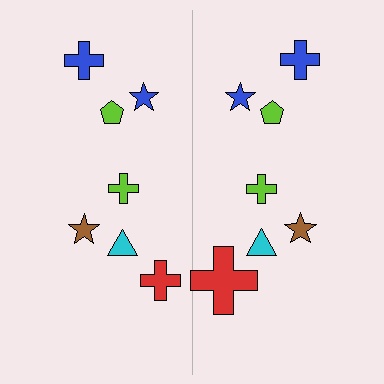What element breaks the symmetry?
The red cross on the right side has a different size than its mirror counterpart.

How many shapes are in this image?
There are 14 shapes in this image.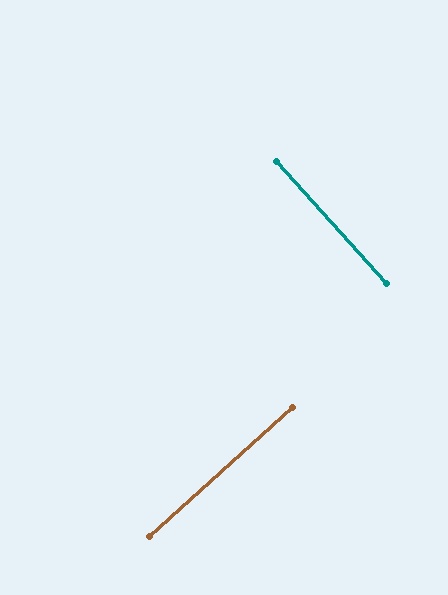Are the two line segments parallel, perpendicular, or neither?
Perpendicular — they meet at approximately 90°.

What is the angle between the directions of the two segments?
Approximately 90 degrees.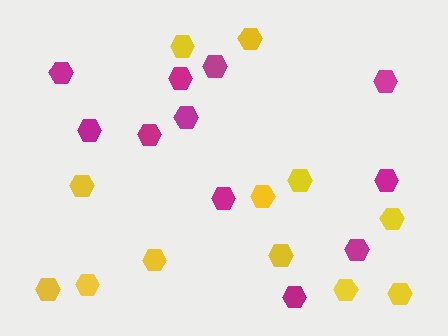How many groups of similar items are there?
There are 2 groups: one group of magenta hexagons (11) and one group of yellow hexagons (12).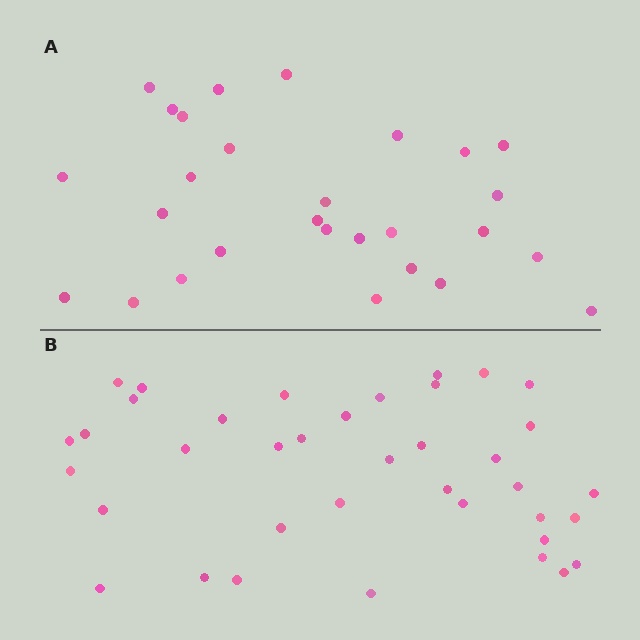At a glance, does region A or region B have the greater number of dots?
Region B (the bottom region) has more dots.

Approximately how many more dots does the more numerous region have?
Region B has roughly 10 or so more dots than region A.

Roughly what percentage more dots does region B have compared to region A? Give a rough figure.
About 35% more.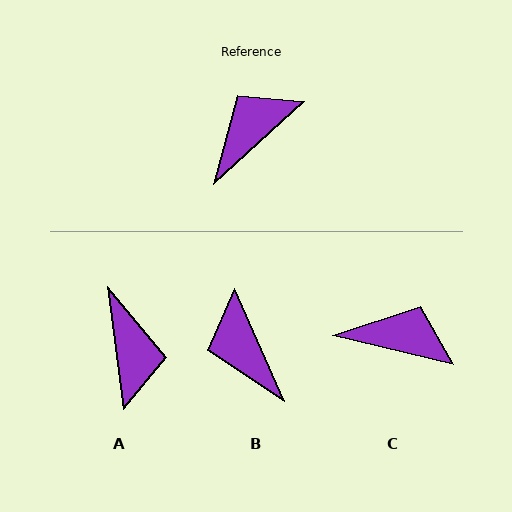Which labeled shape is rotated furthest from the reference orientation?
A, about 125 degrees away.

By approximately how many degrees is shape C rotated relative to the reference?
Approximately 56 degrees clockwise.